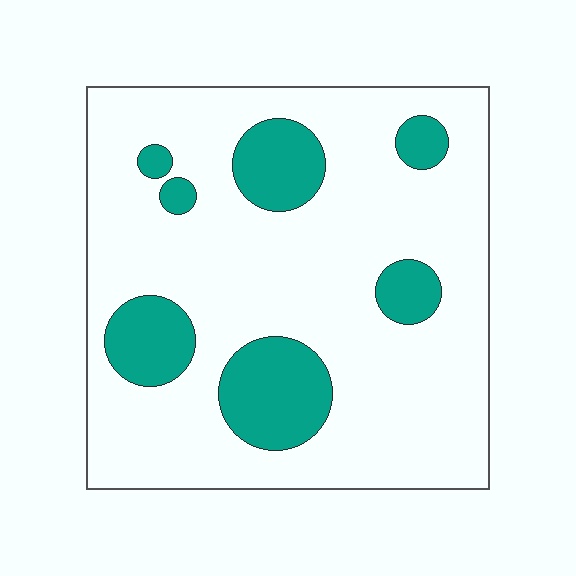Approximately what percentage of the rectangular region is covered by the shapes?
Approximately 20%.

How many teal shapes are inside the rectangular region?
7.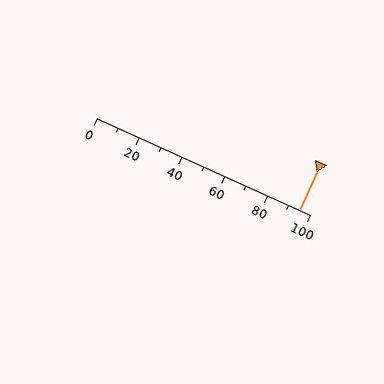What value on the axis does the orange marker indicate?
The marker indicates approximately 95.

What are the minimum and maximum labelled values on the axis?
The axis runs from 0 to 100.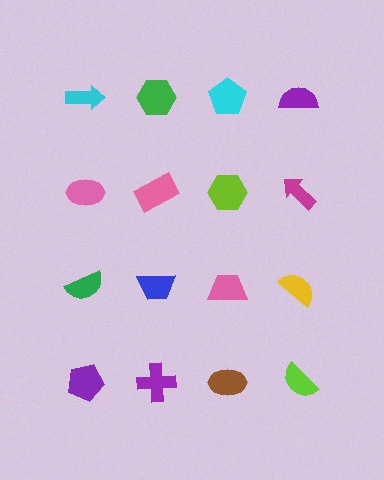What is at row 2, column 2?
A pink rectangle.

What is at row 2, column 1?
A pink ellipse.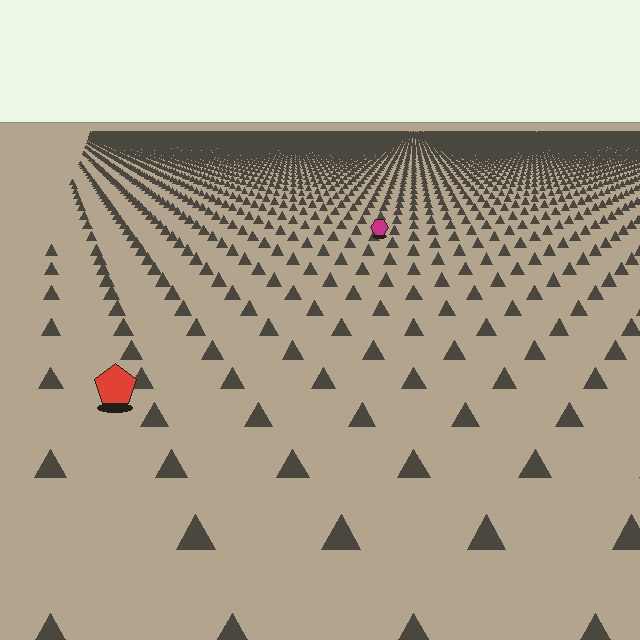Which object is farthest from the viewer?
The magenta hexagon is farthest from the viewer. It appears smaller and the ground texture around it is denser.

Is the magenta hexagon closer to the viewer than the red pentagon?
No. The red pentagon is closer — you can tell from the texture gradient: the ground texture is coarser near it.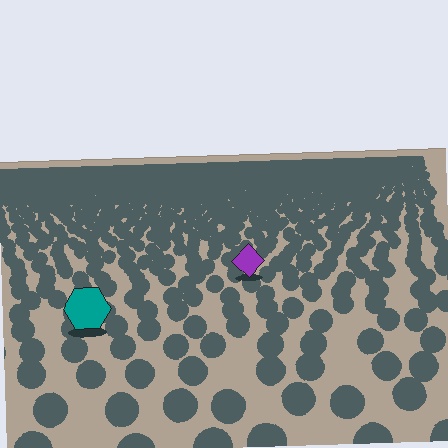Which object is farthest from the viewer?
The purple diamond is farthest from the viewer. It appears smaller and the ground texture around it is denser.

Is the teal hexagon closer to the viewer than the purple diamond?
Yes. The teal hexagon is closer — you can tell from the texture gradient: the ground texture is coarser near it.